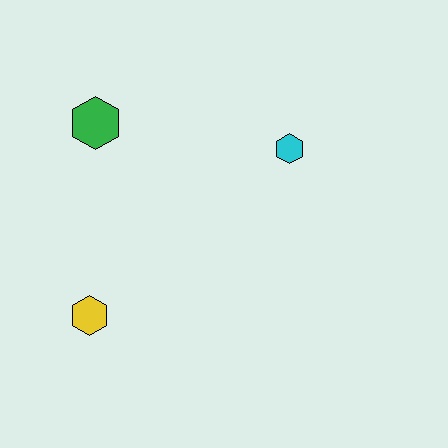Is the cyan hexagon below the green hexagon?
Yes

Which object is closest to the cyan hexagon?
The green hexagon is closest to the cyan hexagon.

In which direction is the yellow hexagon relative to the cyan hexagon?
The yellow hexagon is to the left of the cyan hexagon.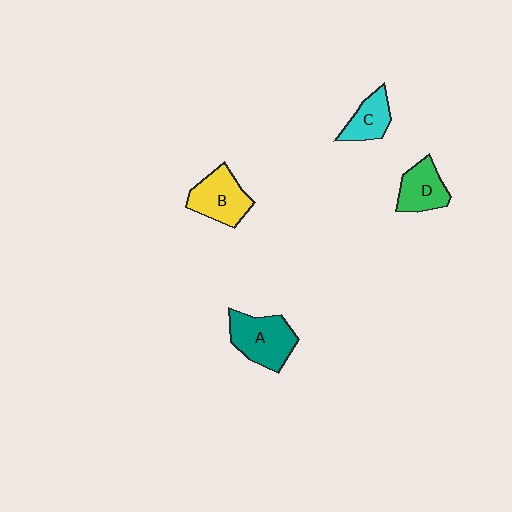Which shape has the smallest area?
Shape C (cyan).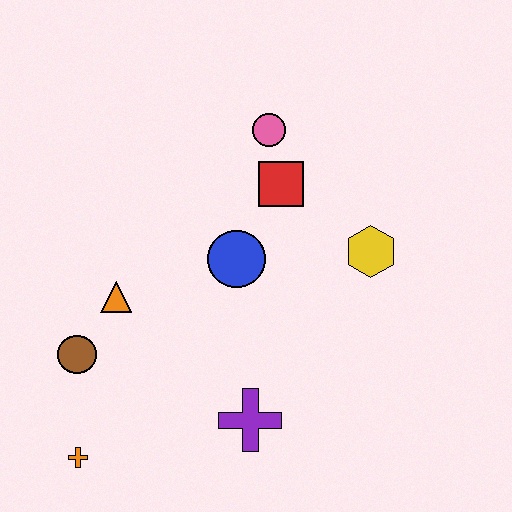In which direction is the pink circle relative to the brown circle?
The pink circle is above the brown circle.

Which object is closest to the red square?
The pink circle is closest to the red square.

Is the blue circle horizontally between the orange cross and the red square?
Yes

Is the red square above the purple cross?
Yes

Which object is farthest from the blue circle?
The orange cross is farthest from the blue circle.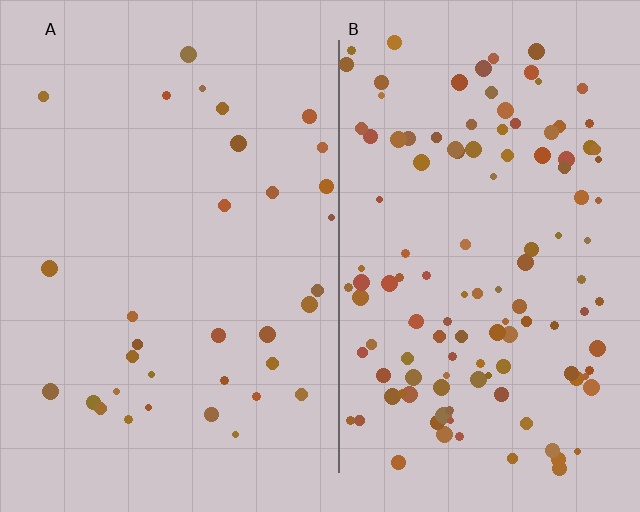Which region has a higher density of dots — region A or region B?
B (the right).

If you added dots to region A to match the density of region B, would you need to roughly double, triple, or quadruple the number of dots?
Approximately quadruple.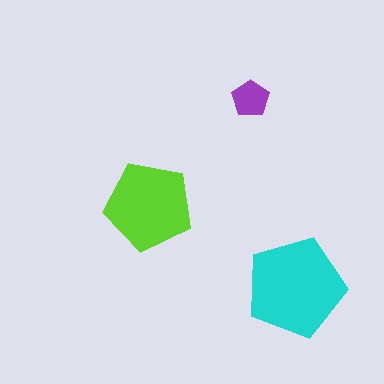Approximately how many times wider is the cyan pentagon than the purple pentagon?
About 2.5 times wider.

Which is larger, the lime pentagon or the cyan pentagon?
The cyan one.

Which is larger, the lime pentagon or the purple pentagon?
The lime one.